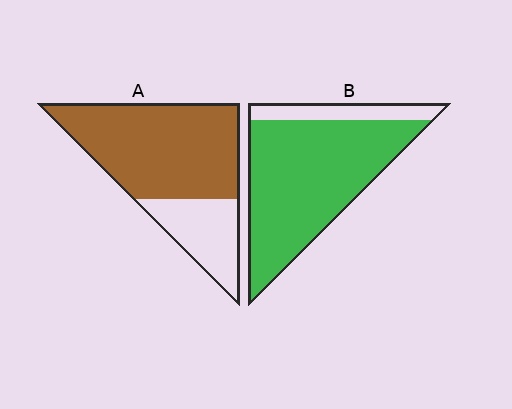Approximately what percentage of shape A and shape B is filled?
A is approximately 70% and B is approximately 85%.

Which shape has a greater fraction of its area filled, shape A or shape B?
Shape B.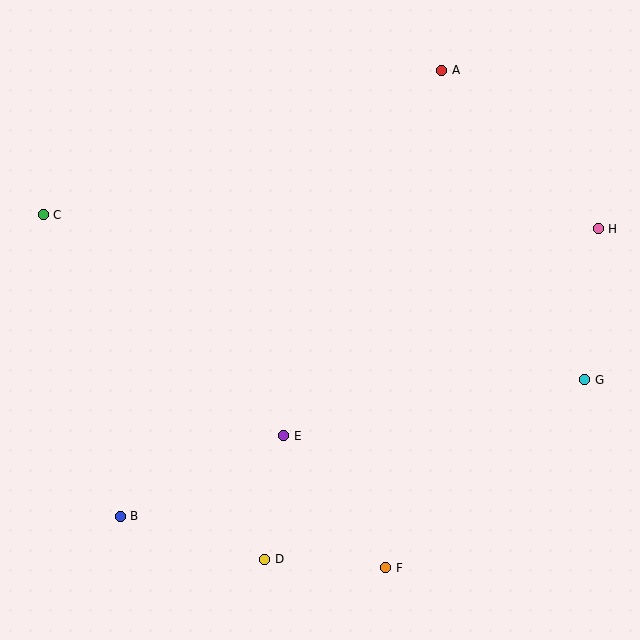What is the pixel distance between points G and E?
The distance between G and E is 306 pixels.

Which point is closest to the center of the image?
Point E at (284, 436) is closest to the center.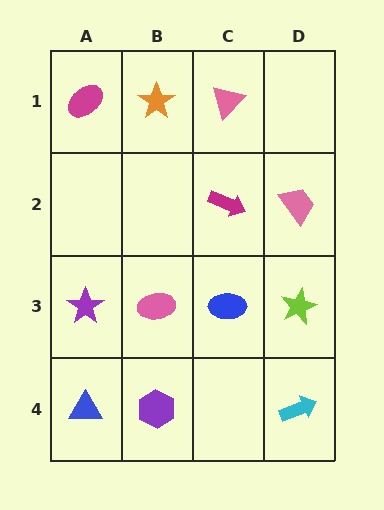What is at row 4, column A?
A blue triangle.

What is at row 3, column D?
A lime star.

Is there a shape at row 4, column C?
No, that cell is empty.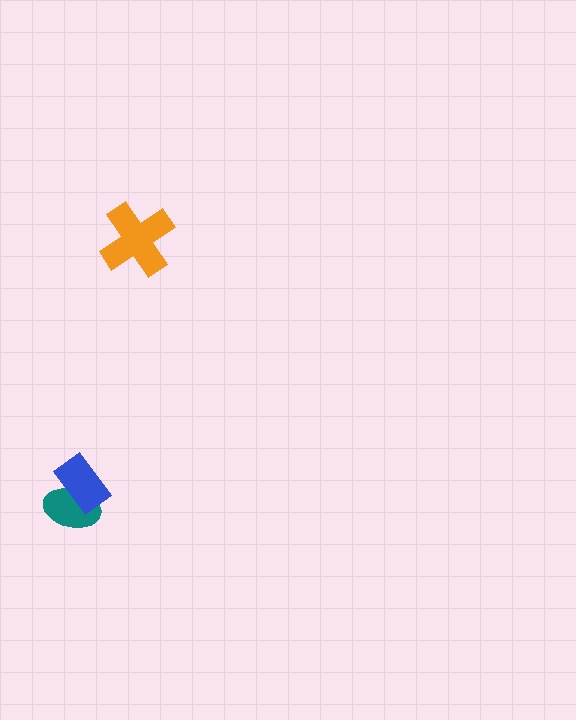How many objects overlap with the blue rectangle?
1 object overlaps with the blue rectangle.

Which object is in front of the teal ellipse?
The blue rectangle is in front of the teal ellipse.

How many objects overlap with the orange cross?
0 objects overlap with the orange cross.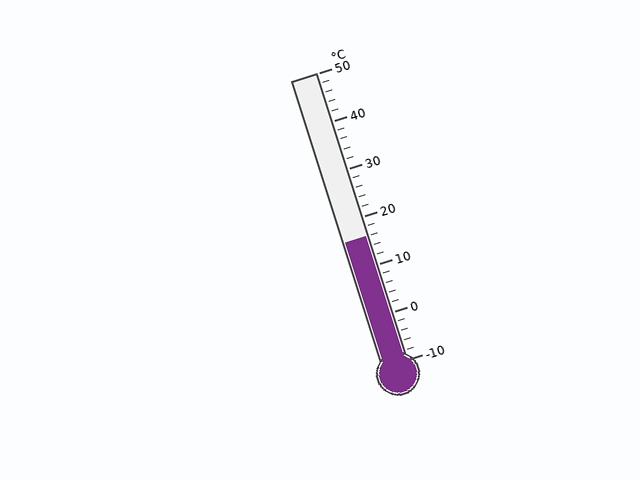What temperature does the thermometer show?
The thermometer shows approximately 16°C.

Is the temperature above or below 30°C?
The temperature is below 30°C.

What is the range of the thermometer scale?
The thermometer scale ranges from -10°C to 50°C.